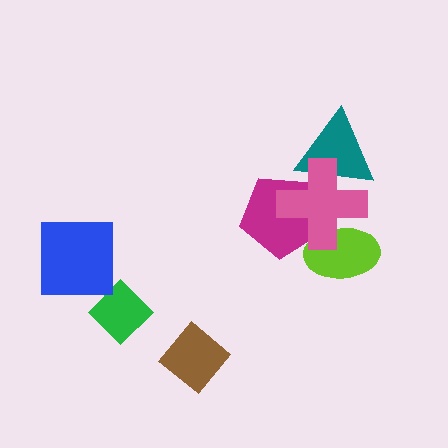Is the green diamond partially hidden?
No, no other shape covers it.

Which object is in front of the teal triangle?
The pink cross is in front of the teal triangle.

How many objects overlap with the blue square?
0 objects overlap with the blue square.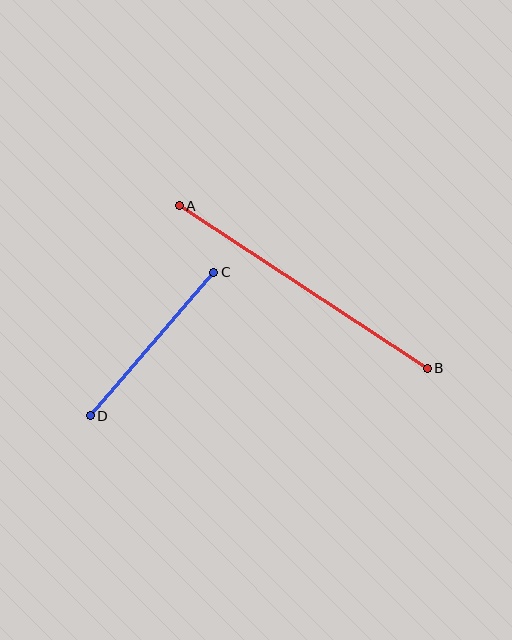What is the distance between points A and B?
The distance is approximately 296 pixels.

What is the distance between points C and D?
The distance is approximately 189 pixels.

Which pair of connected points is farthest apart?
Points A and B are farthest apart.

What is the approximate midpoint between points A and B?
The midpoint is at approximately (303, 287) pixels.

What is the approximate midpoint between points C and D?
The midpoint is at approximately (152, 344) pixels.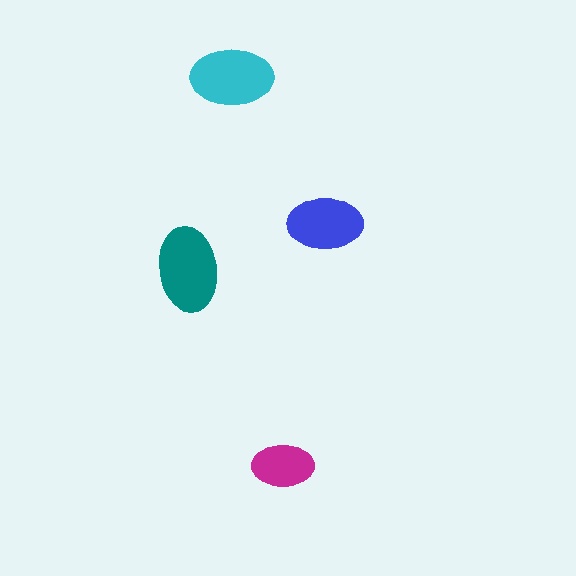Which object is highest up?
The cyan ellipse is topmost.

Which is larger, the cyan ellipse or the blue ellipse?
The cyan one.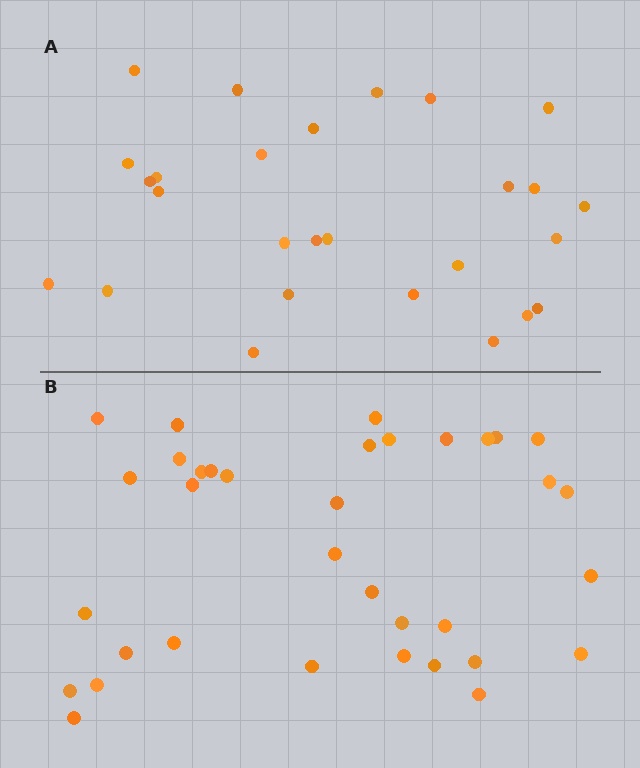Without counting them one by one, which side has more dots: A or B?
Region B (the bottom region) has more dots.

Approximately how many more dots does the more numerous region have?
Region B has roughly 8 or so more dots than region A.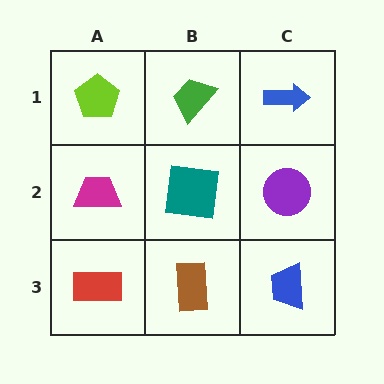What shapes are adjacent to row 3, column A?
A magenta trapezoid (row 2, column A), a brown rectangle (row 3, column B).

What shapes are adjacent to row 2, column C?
A blue arrow (row 1, column C), a blue trapezoid (row 3, column C), a teal square (row 2, column B).